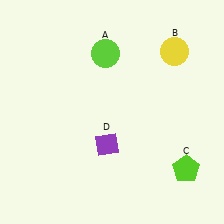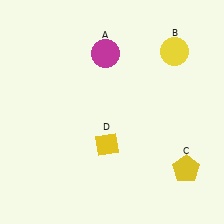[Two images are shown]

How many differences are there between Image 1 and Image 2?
There are 3 differences between the two images.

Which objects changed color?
A changed from lime to magenta. C changed from lime to yellow. D changed from purple to yellow.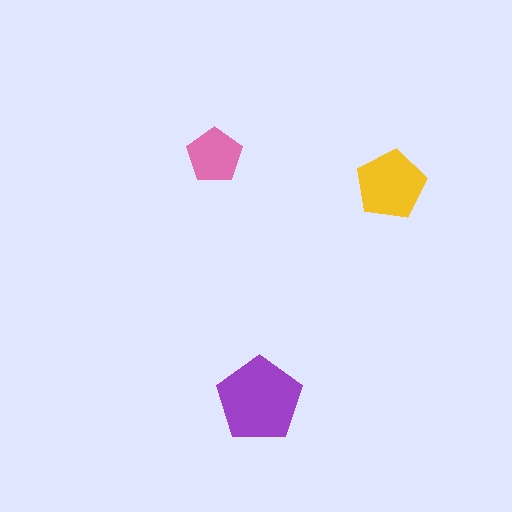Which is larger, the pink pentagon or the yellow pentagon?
The yellow one.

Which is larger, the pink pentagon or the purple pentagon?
The purple one.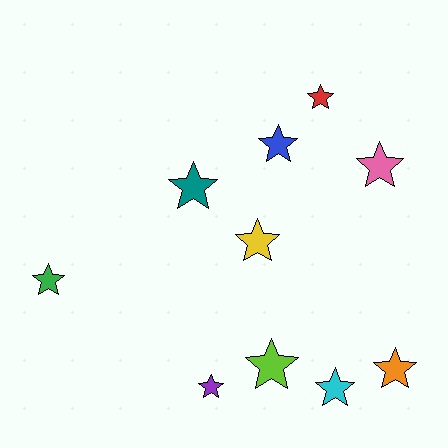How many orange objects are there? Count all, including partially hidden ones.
There is 1 orange object.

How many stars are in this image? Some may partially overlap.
There are 10 stars.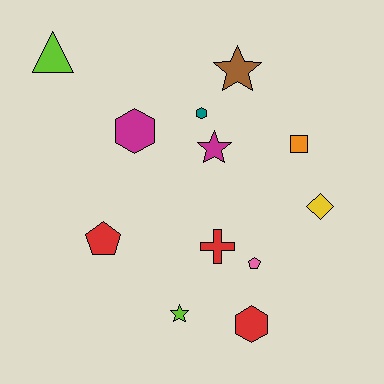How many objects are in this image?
There are 12 objects.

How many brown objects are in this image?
There is 1 brown object.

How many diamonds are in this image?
There is 1 diamond.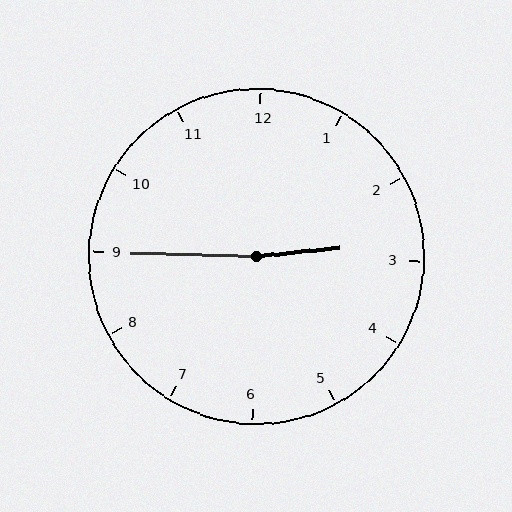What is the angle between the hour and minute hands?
Approximately 172 degrees.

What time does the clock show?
2:45.